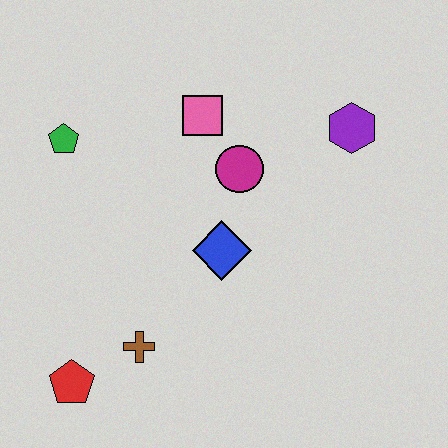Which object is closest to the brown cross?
The red pentagon is closest to the brown cross.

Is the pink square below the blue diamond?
No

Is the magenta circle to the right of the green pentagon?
Yes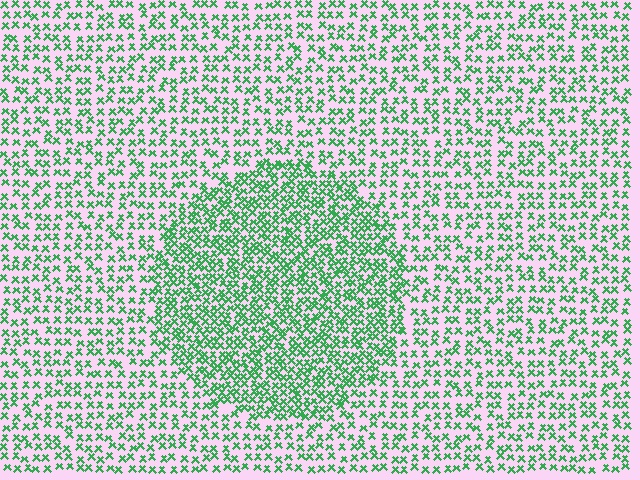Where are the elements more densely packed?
The elements are more densely packed inside the circle boundary.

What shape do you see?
I see a circle.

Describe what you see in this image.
The image contains small green elements arranged at two different densities. A circle-shaped region is visible where the elements are more densely packed than the surrounding area.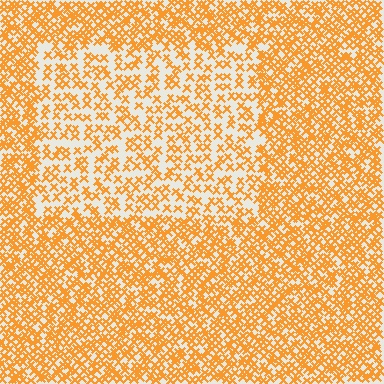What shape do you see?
I see a rectangle.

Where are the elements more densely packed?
The elements are more densely packed outside the rectangle boundary.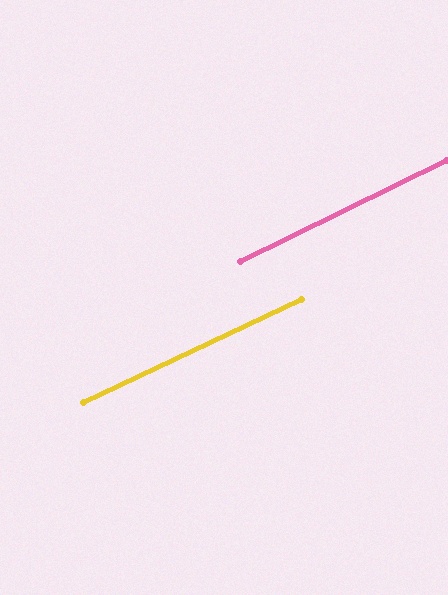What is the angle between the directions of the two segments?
Approximately 1 degree.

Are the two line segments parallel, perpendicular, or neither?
Parallel — their directions differ by only 0.8°.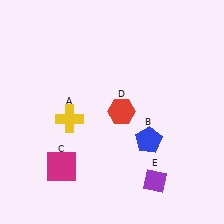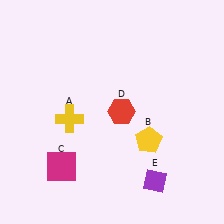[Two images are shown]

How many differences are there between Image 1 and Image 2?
There is 1 difference between the two images.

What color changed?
The pentagon (B) changed from blue in Image 1 to yellow in Image 2.